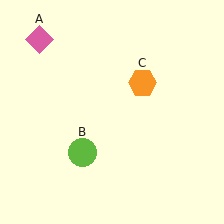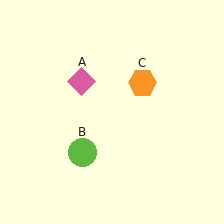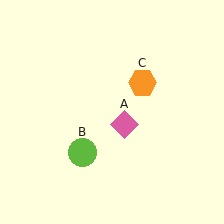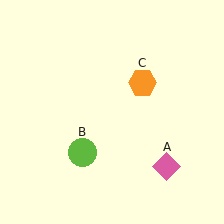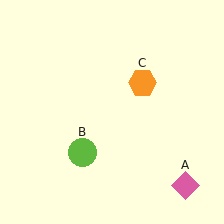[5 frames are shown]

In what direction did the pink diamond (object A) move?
The pink diamond (object A) moved down and to the right.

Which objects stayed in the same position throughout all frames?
Lime circle (object B) and orange hexagon (object C) remained stationary.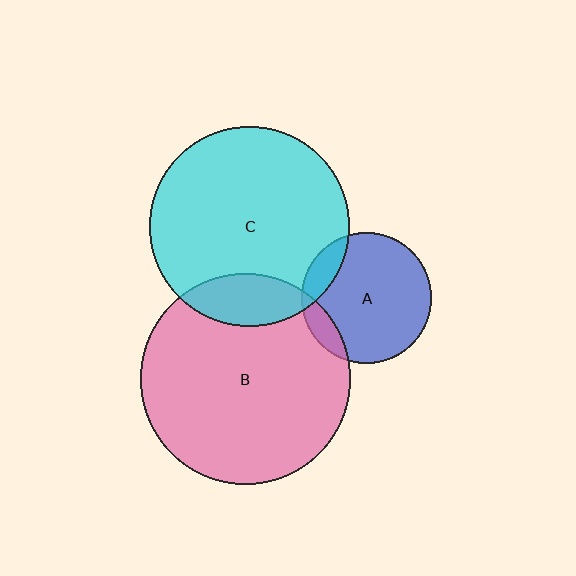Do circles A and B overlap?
Yes.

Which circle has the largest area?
Circle B (pink).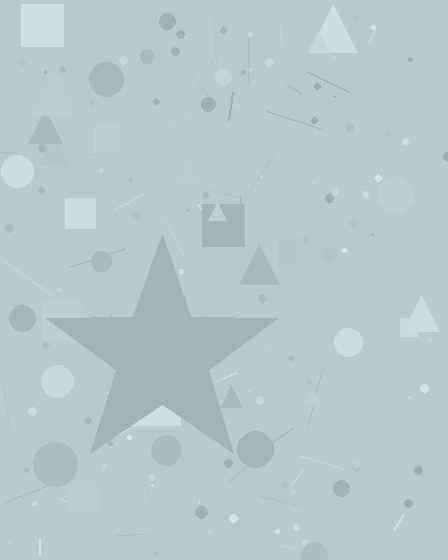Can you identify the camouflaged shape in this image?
The camouflaged shape is a star.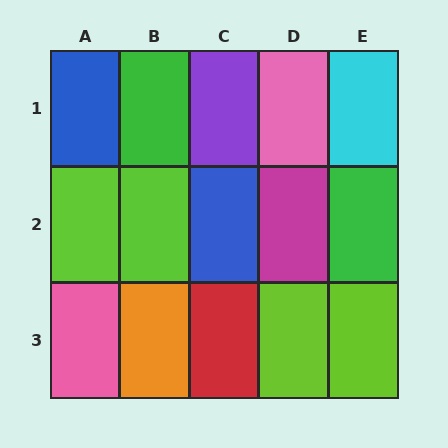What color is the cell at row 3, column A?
Pink.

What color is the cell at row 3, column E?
Lime.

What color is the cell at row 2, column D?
Magenta.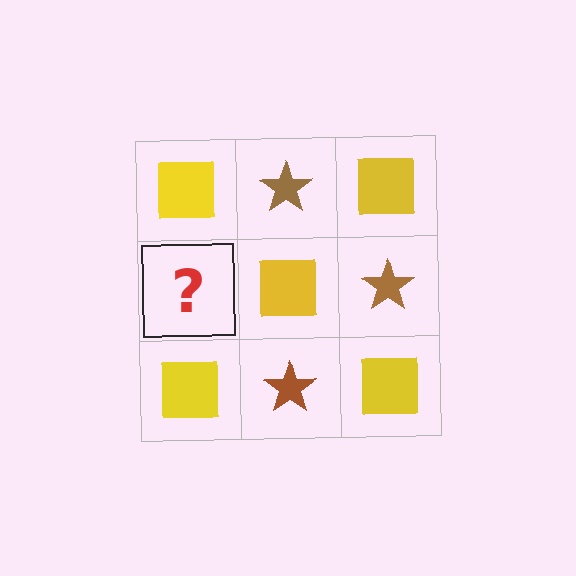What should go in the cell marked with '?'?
The missing cell should contain a brown star.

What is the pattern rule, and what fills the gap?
The rule is that it alternates yellow square and brown star in a checkerboard pattern. The gap should be filled with a brown star.